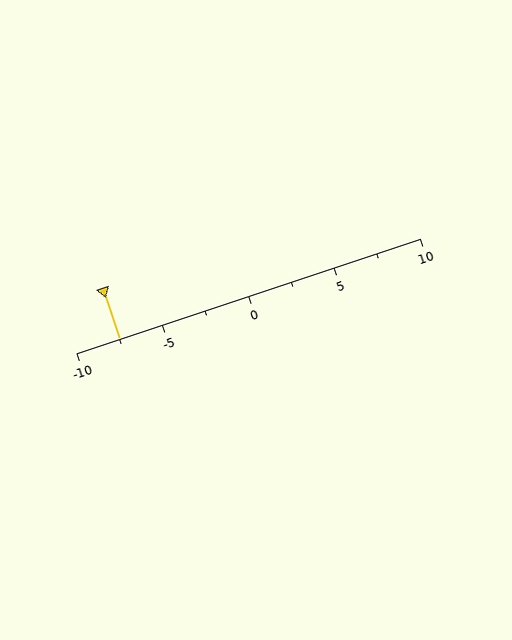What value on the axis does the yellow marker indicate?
The marker indicates approximately -7.5.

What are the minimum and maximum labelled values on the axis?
The axis runs from -10 to 10.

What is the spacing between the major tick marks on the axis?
The major ticks are spaced 5 apart.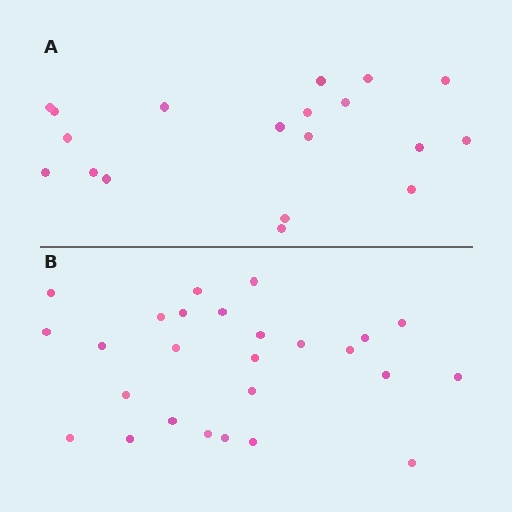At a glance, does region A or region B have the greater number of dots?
Region B (the bottom region) has more dots.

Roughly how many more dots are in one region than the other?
Region B has roughly 8 or so more dots than region A.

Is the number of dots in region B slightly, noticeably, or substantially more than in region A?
Region B has noticeably more, but not dramatically so. The ratio is roughly 1.4 to 1.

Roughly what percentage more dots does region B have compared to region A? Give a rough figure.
About 35% more.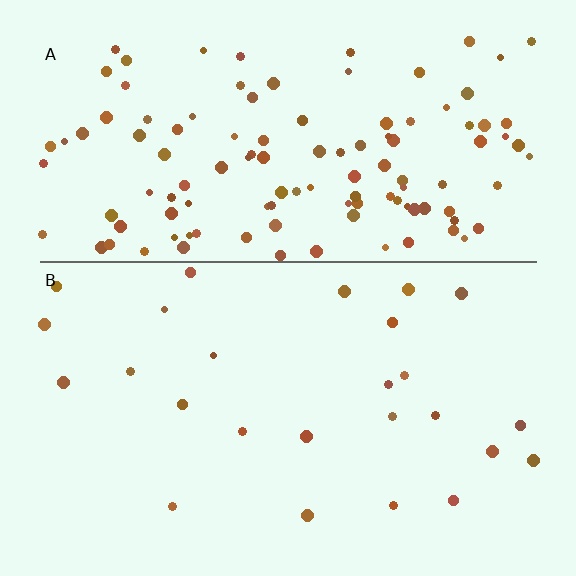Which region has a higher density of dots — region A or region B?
A (the top).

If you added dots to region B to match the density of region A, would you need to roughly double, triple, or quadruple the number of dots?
Approximately quadruple.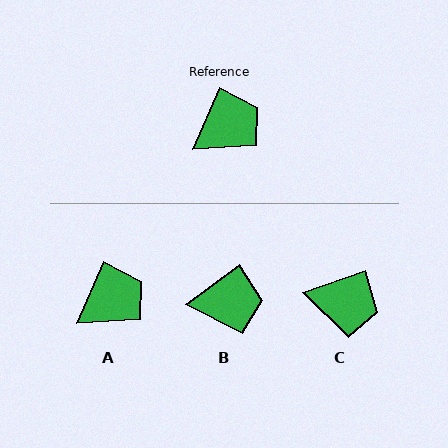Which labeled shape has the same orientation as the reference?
A.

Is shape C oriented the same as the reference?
No, it is off by about 47 degrees.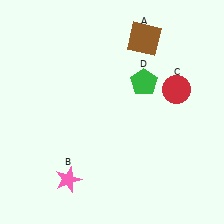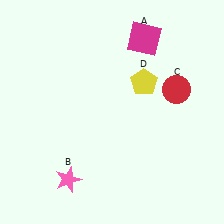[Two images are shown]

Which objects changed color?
A changed from brown to magenta. D changed from green to yellow.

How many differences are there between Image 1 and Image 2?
There are 2 differences between the two images.